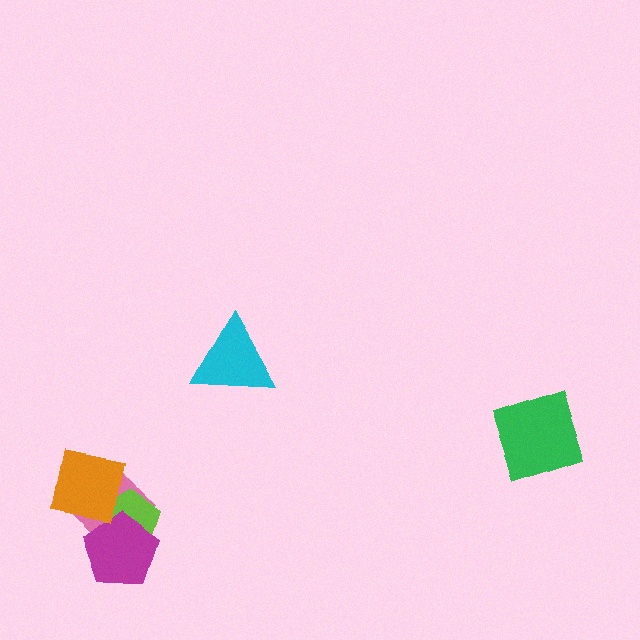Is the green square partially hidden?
No, no other shape covers it.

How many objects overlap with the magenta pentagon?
2 objects overlap with the magenta pentagon.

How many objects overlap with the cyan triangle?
0 objects overlap with the cyan triangle.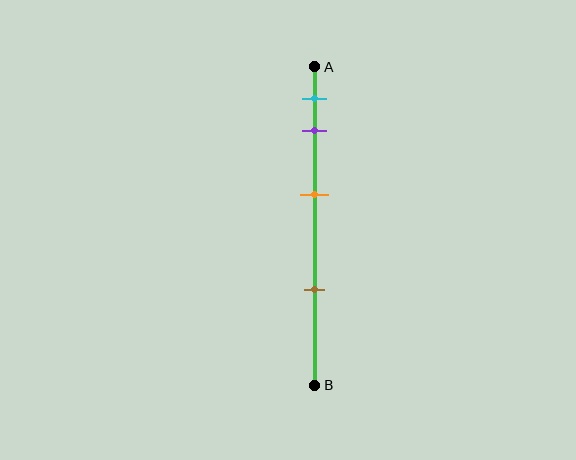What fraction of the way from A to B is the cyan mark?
The cyan mark is approximately 10% (0.1) of the way from A to B.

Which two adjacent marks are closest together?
The cyan and purple marks are the closest adjacent pair.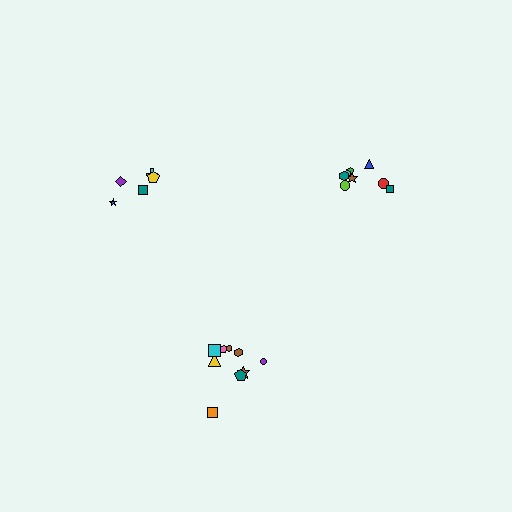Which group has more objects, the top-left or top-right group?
The top-right group.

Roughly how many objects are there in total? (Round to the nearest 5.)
Roughly 25 objects in total.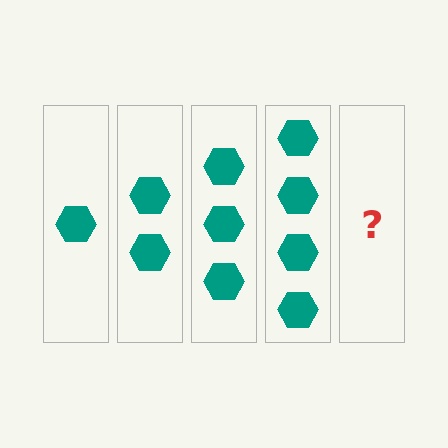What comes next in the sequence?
The next element should be 5 hexagons.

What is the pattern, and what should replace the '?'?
The pattern is that each step adds one more hexagon. The '?' should be 5 hexagons.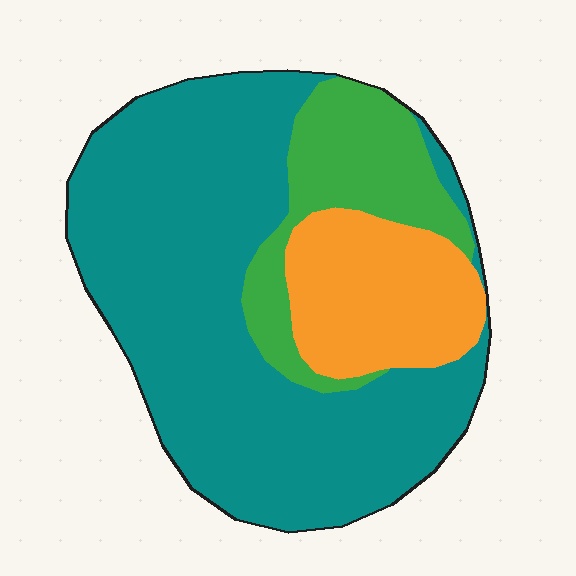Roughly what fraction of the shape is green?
Green takes up about one sixth (1/6) of the shape.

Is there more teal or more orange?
Teal.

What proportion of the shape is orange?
Orange takes up about one sixth (1/6) of the shape.